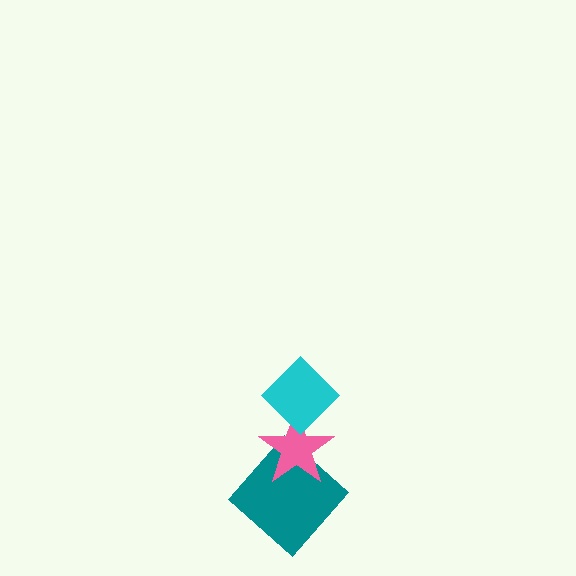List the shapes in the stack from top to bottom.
From top to bottom: the cyan diamond, the pink star, the teal diamond.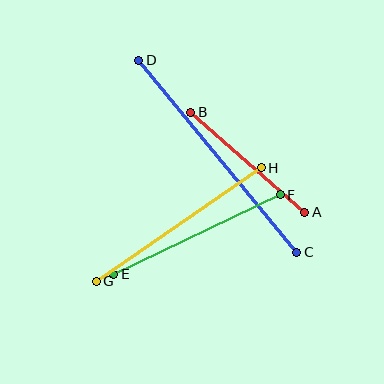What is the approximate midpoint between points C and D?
The midpoint is at approximately (218, 156) pixels.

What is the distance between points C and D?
The distance is approximately 249 pixels.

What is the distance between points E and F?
The distance is approximately 185 pixels.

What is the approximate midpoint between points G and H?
The midpoint is at approximately (179, 225) pixels.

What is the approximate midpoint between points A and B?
The midpoint is at approximately (248, 162) pixels.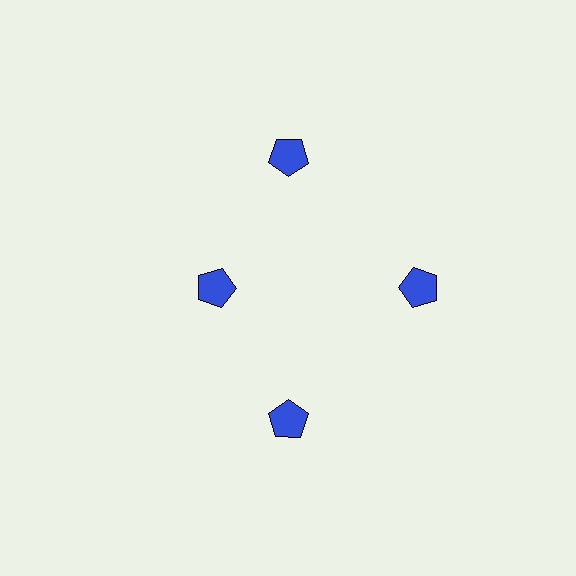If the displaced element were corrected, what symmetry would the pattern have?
It would have 4-fold rotational symmetry — the pattern would map onto itself every 90 degrees.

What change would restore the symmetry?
The symmetry would be restored by moving it outward, back onto the ring so that all 4 pentagons sit at equal angles and equal distance from the center.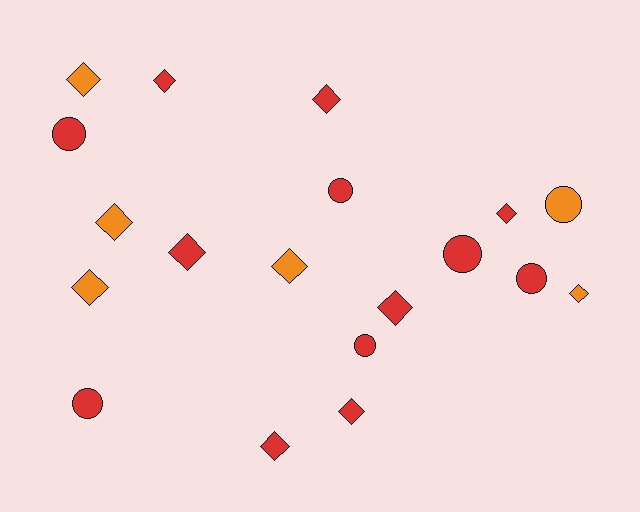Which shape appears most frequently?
Diamond, with 12 objects.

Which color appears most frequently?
Red, with 13 objects.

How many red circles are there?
There are 6 red circles.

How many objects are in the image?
There are 19 objects.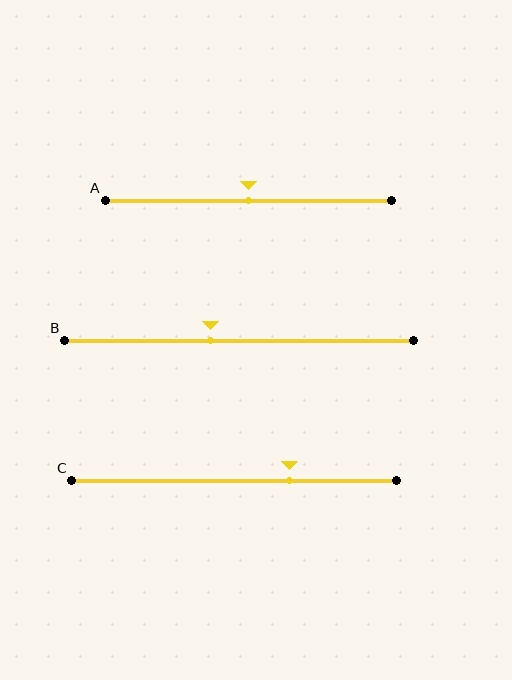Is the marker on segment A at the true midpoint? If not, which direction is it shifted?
Yes, the marker on segment A is at the true midpoint.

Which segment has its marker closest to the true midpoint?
Segment A has its marker closest to the true midpoint.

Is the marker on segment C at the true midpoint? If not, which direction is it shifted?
No, the marker on segment C is shifted to the right by about 17% of the segment length.